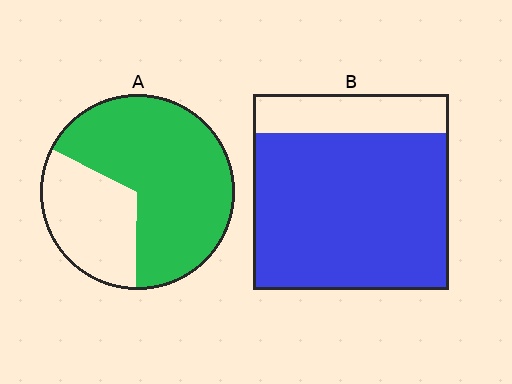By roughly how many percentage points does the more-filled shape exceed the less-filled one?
By roughly 10 percentage points (B over A).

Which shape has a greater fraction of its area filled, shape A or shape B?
Shape B.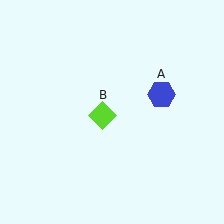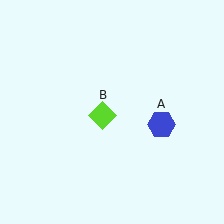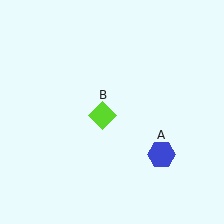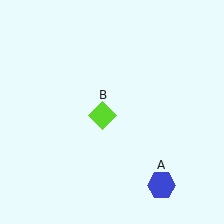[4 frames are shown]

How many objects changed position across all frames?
1 object changed position: blue hexagon (object A).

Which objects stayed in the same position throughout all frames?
Lime diamond (object B) remained stationary.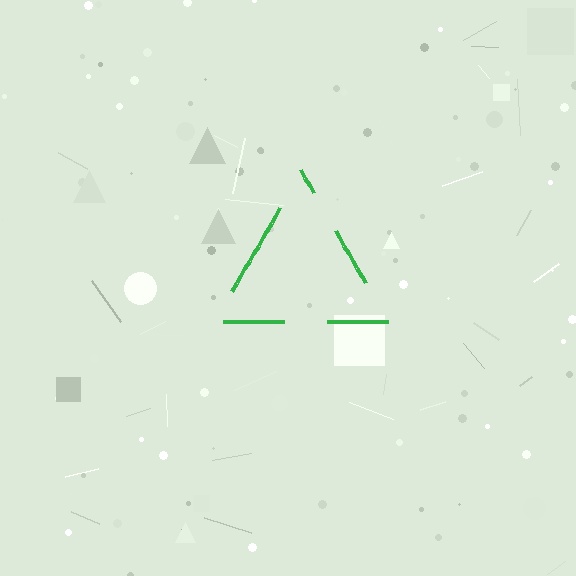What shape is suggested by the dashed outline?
The dashed outline suggests a triangle.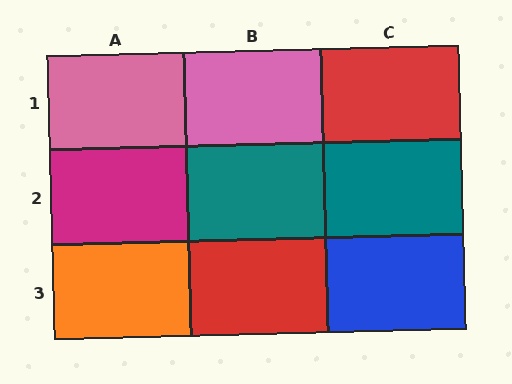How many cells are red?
2 cells are red.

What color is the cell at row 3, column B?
Red.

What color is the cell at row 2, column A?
Magenta.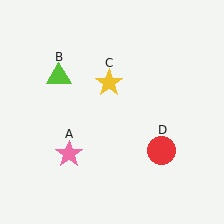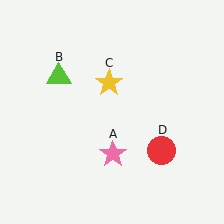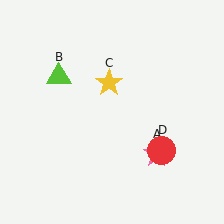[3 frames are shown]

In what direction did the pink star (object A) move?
The pink star (object A) moved right.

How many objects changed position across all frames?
1 object changed position: pink star (object A).